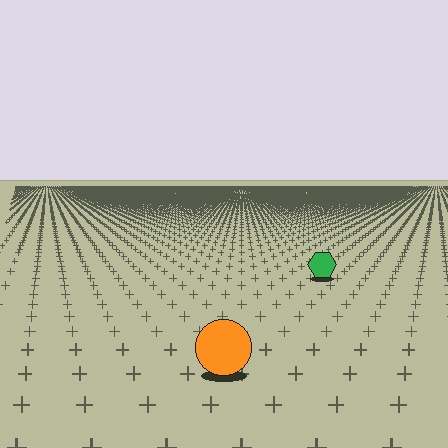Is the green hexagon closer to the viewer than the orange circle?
No. The orange circle is closer — you can tell from the texture gradient: the ground texture is coarser near it.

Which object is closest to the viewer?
The orange circle is closest. The texture marks near it are larger and more spread out.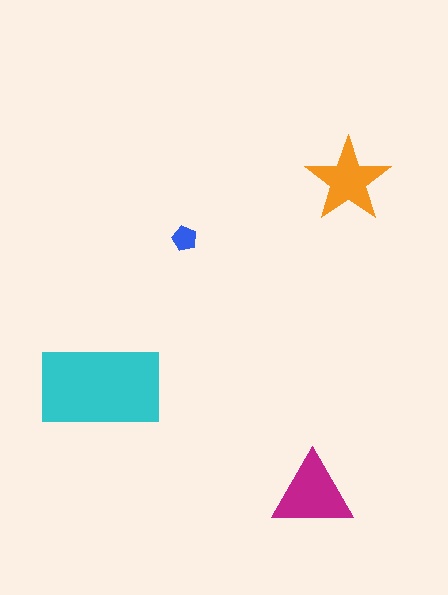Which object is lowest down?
The magenta triangle is bottommost.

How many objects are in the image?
There are 4 objects in the image.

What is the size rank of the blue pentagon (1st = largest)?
4th.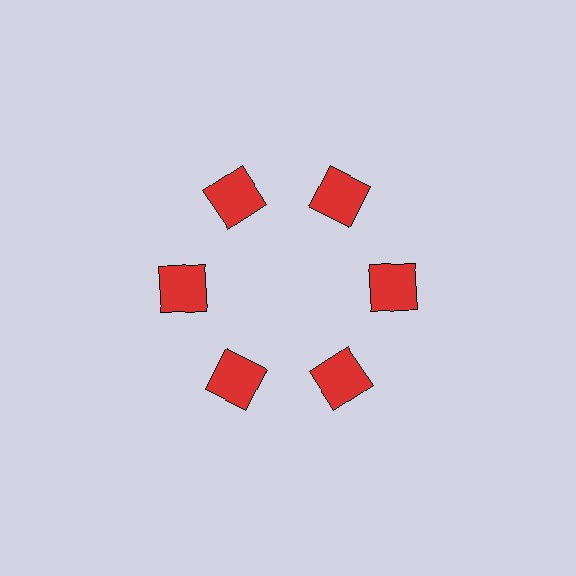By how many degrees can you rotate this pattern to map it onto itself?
The pattern maps onto itself every 60 degrees of rotation.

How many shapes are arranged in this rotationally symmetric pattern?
There are 6 shapes, arranged in 6 groups of 1.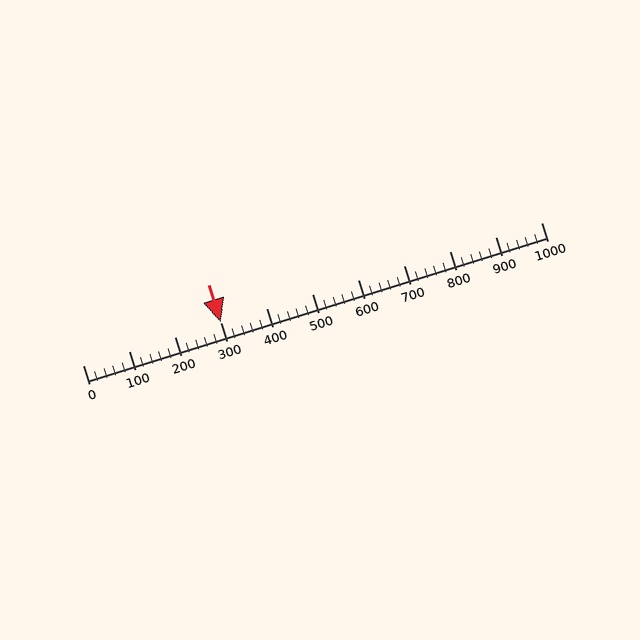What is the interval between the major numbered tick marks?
The major tick marks are spaced 100 units apart.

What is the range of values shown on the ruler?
The ruler shows values from 0 to 1000.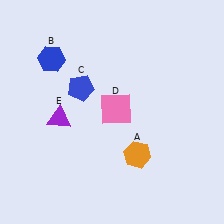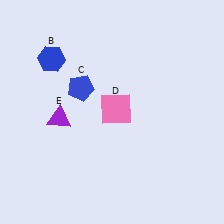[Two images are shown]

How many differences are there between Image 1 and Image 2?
There is 1 difference between the two images.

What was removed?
The orange hexagon (A) was removed in Image 2.